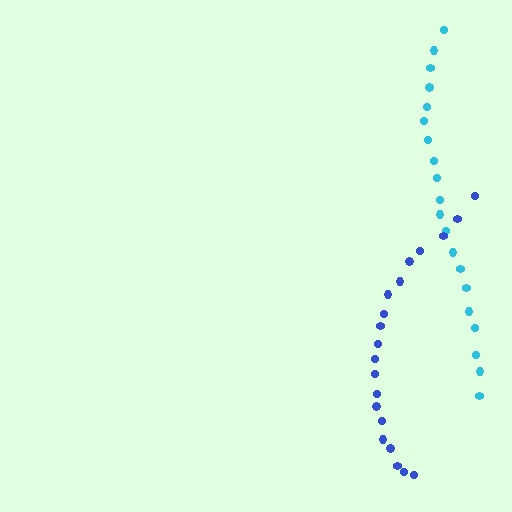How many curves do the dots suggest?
There are 2 distinct paths.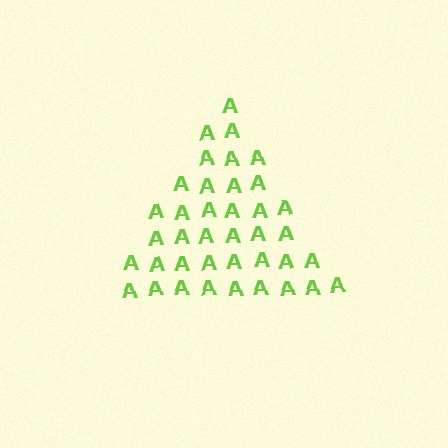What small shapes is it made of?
It is made of small letter A's.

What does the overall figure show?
The overall figure shows a triangle.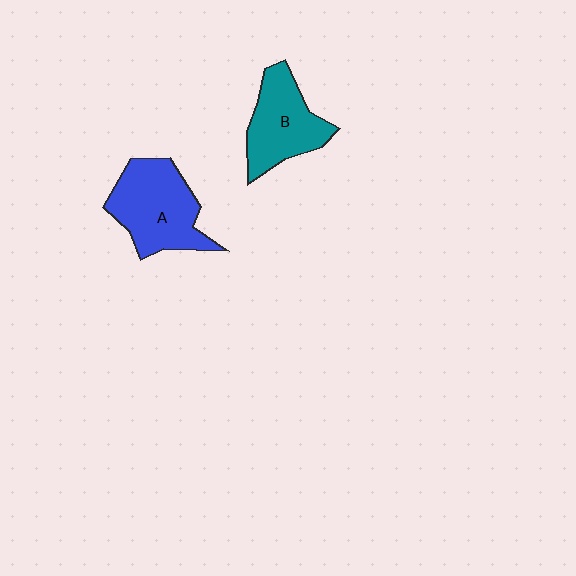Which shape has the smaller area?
Shape B (teal).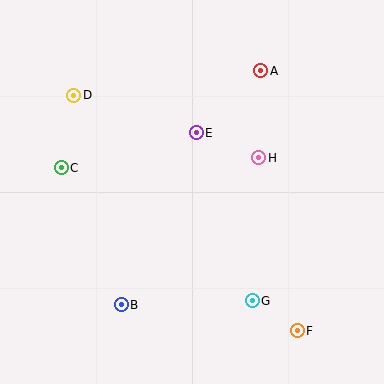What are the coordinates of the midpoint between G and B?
The midpoint between G and B is at (187, 303).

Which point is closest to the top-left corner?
Point D is closest to the top-left corner.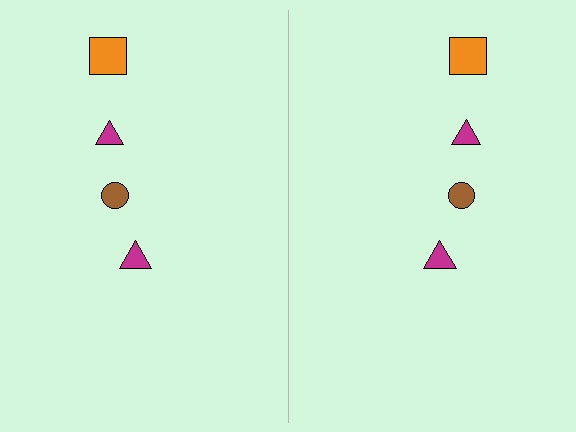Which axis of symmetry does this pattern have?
The pattern has a vertical axis of symmetry running through the center of the image.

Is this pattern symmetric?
Yes, this pattern has bilateral (reflection) symmetry.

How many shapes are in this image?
There are 8 shapes in this image.